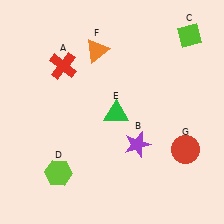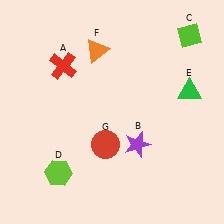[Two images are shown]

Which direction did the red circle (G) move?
The red circle (G) moved left.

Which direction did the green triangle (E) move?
The green triangle (E) moved right.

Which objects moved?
The objects that moved are: the green triangle (E), the red circle (G).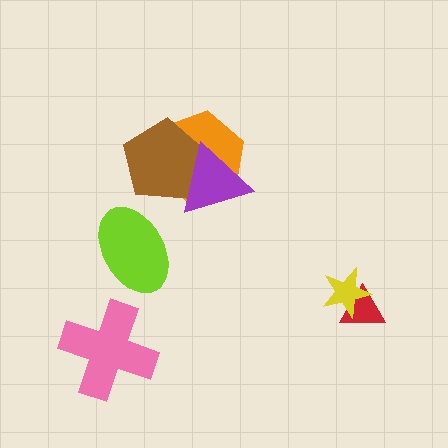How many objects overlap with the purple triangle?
2 objects overlap with the purple triangle.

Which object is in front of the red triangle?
The yellow star is in front of the red triangle.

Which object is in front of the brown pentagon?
The purple triangle is in front of the brown pentagon.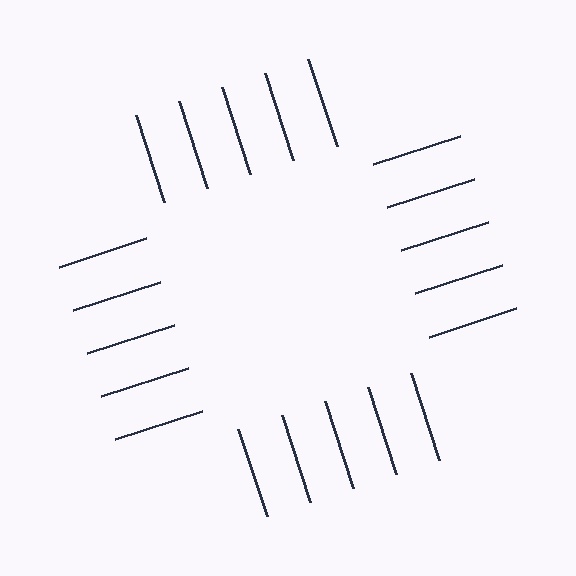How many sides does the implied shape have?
4 sides — the line-ends trace a square.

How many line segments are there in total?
20 — 5 along each of the 4 edges.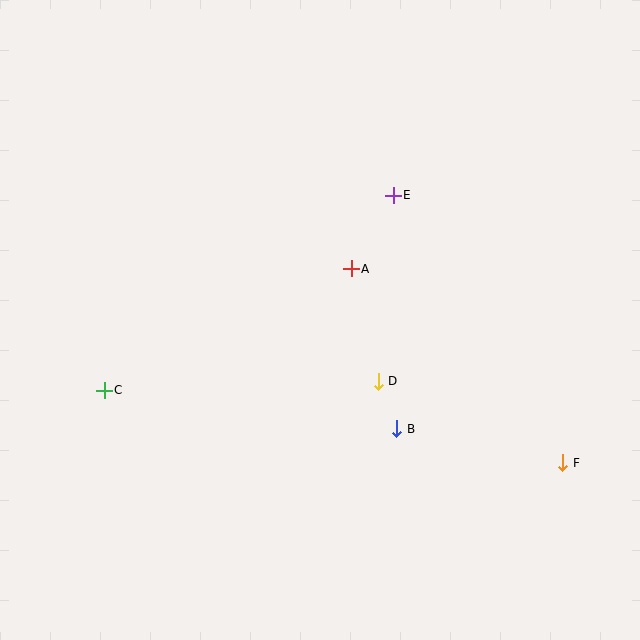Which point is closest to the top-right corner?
Point E is closest to the top-right corner.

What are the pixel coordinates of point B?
Point B is at (397, 429).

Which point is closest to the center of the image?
Point A at (351, 269) is closest to the center.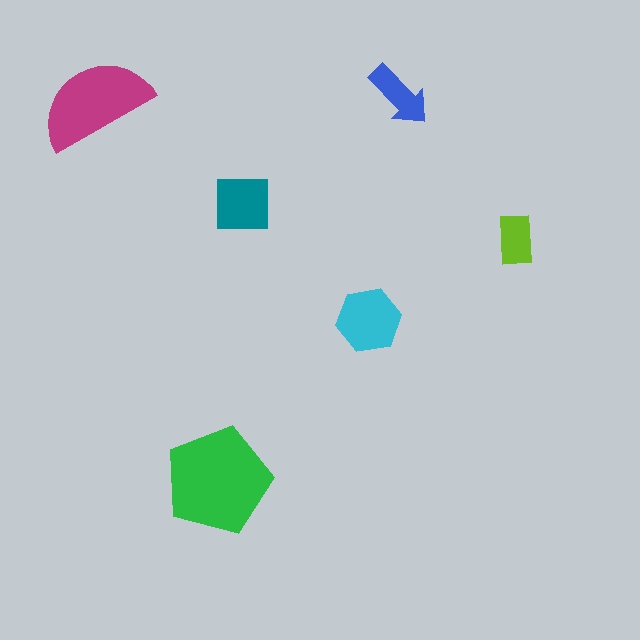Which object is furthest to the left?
The magenta semicircle is leftmost.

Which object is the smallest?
The lime rectangle.